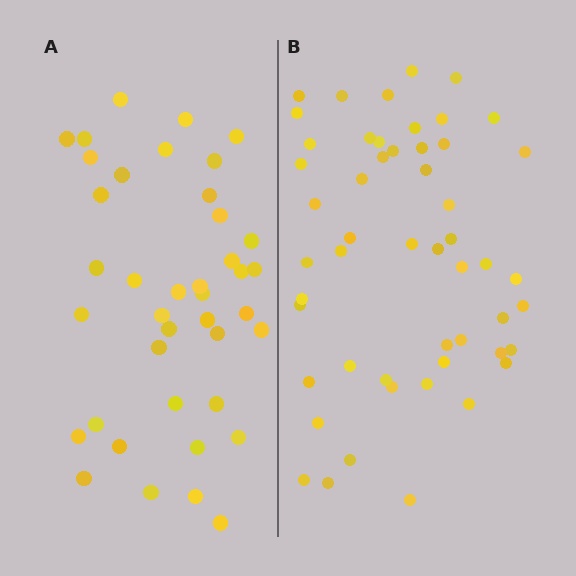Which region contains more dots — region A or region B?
Region B (the right region) has more dots.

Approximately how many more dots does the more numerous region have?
Region B has roughly 12 or so more dots than region A.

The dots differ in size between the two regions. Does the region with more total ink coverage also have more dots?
No. Region A has more total ink coverage because its dots are larger, but region B actually contains more individual dots. Total area can be misleading — the number of items is what matters here.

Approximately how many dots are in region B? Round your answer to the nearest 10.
About 50 dots. (The exact count is 52, which rounds to 50.)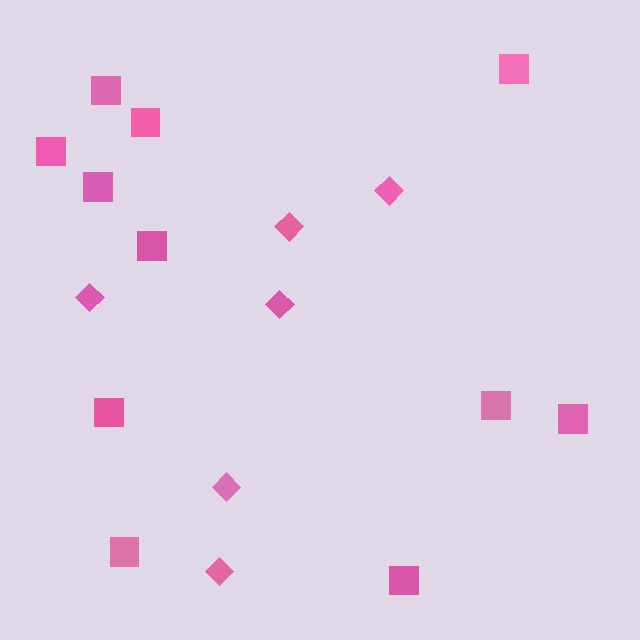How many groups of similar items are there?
There are 2 groups: one group of diamonds (6) and one group of squares (11).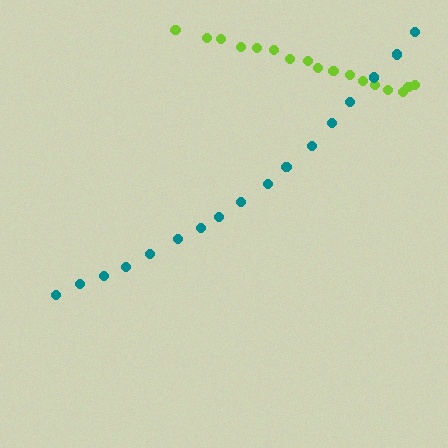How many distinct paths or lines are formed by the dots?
There are 2 distinct paths.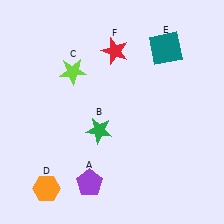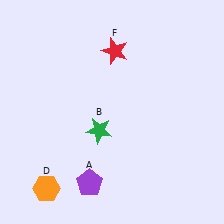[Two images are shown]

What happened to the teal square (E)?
The teal square (E) was removed in Image 2. It was in the top-right area of Image 1.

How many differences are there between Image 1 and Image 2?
There are 2 differences between the two images.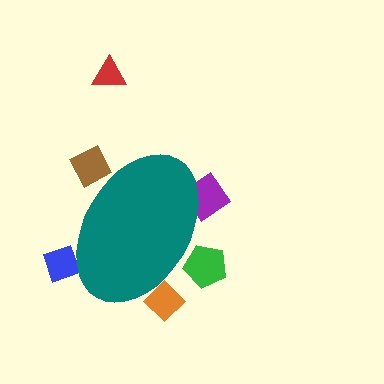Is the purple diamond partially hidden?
Yes, the purple diamond is partially hidden behind the teal ellipse.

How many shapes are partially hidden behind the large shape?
5 shapes are partially hidden.